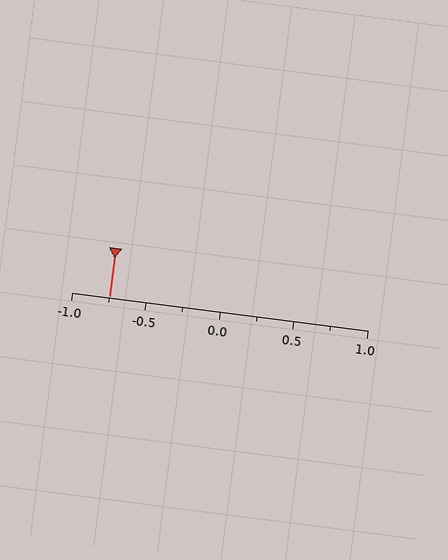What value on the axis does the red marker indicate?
The marker indicates approximately -0.75.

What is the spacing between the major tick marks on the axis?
The major ticks are spaced 0.5 apart.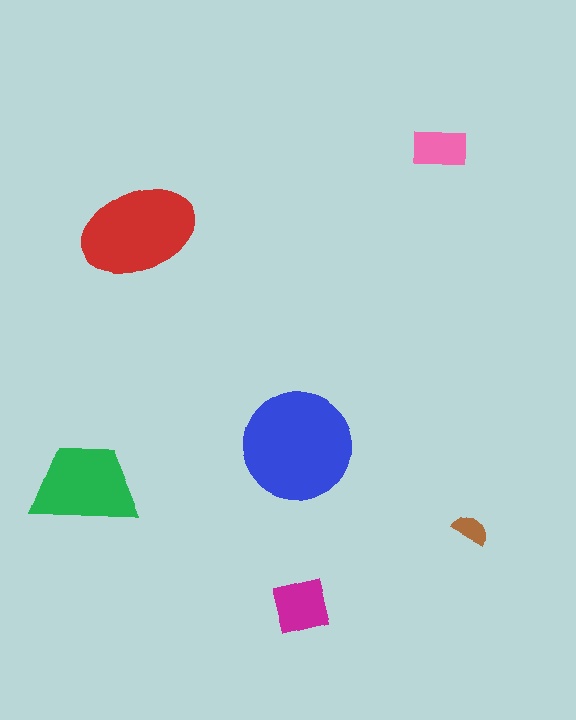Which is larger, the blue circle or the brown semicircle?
The blue circle.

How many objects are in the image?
There are 6 objects in the image.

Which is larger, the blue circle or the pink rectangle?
The blue circle.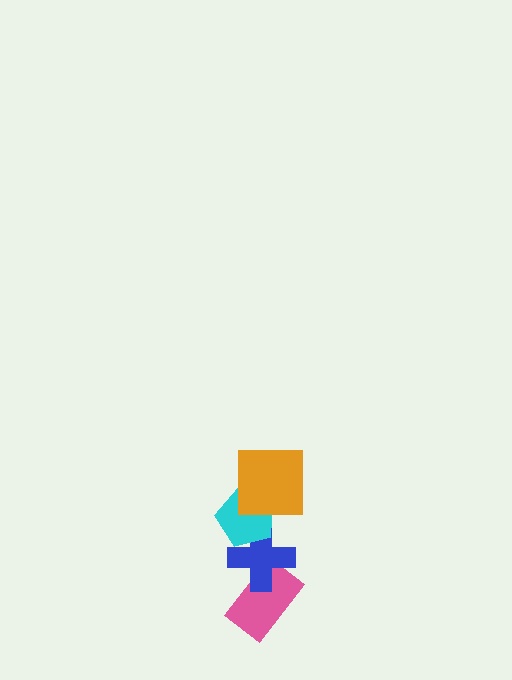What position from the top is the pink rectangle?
The pink rectangle is 4th from the top.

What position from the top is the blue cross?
The blue cross is 3rd from the top.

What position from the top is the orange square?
The orange square is 1st from the top.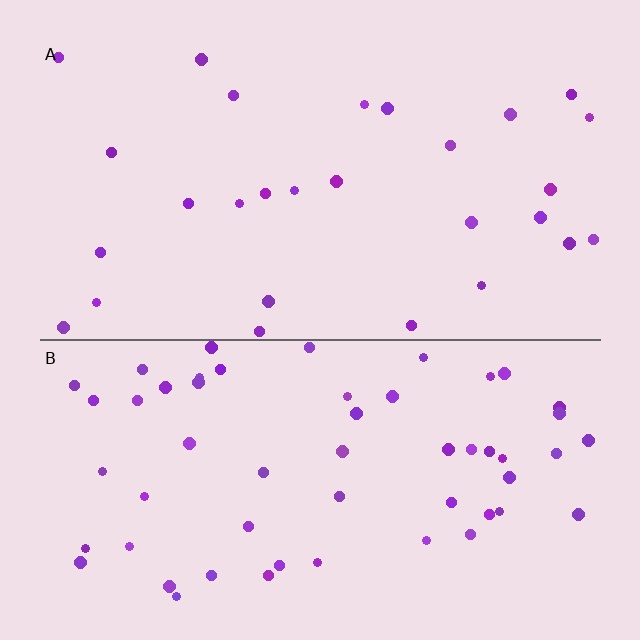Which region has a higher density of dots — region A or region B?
B (the bottom).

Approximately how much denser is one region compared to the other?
Approximately 2.0× — region B over region A.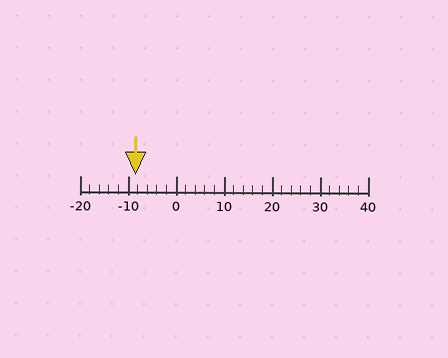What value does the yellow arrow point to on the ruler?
The yellow arrow points to approximately -8.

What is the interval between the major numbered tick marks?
The major tick marks are spaced 10 units apart.